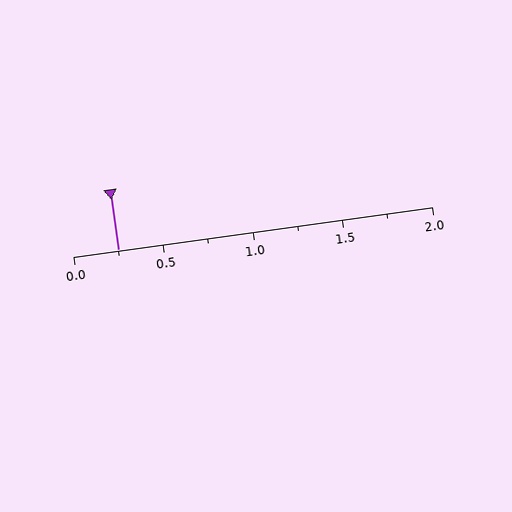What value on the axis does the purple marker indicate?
The marker indicates approximately 0.25.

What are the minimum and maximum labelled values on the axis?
The axis runs from 0.0 to 2.0.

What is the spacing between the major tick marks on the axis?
The major ticks are spaced 0.5 apart.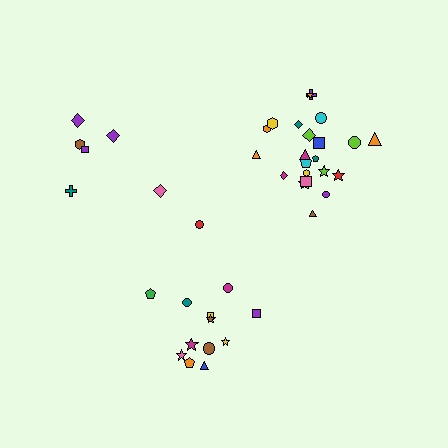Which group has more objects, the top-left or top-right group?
The top-right group.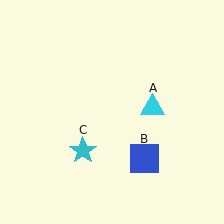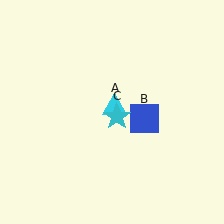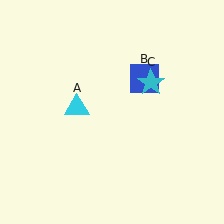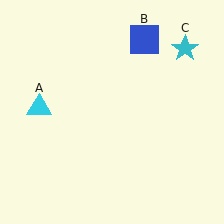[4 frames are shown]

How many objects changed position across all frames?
3 objects changed position: cyan triangle (object A), blue square (object B), cyan star (object C).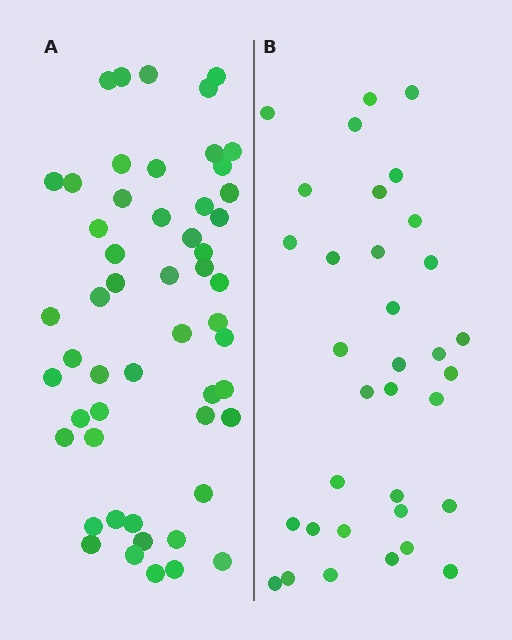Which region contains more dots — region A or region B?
Region A (the left region) has more dots.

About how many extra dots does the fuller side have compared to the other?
Region A has approximately 20 more dots than region B.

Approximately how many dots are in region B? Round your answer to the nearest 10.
About 30 dots. (The exact count is 34, which rounds to 30.)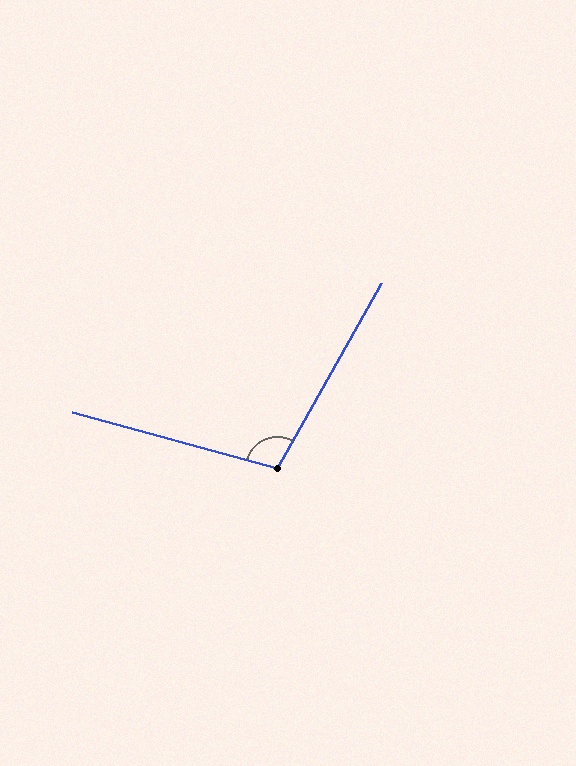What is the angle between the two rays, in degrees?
Approximately 104 degrees.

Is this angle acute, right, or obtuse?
It is obtuse.